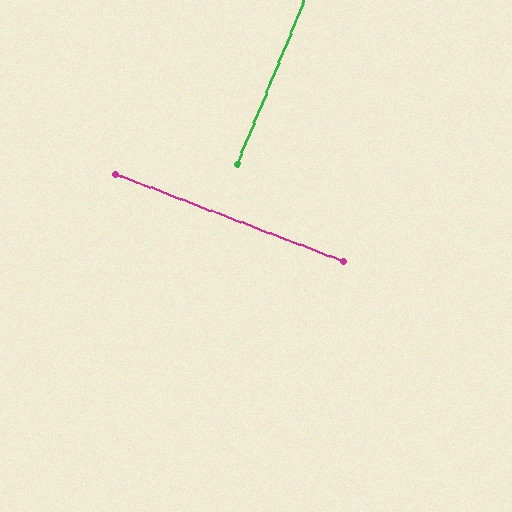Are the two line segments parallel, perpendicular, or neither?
Perpendicular — they meet at approximately 89°.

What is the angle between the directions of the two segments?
Approximately 89 degrees.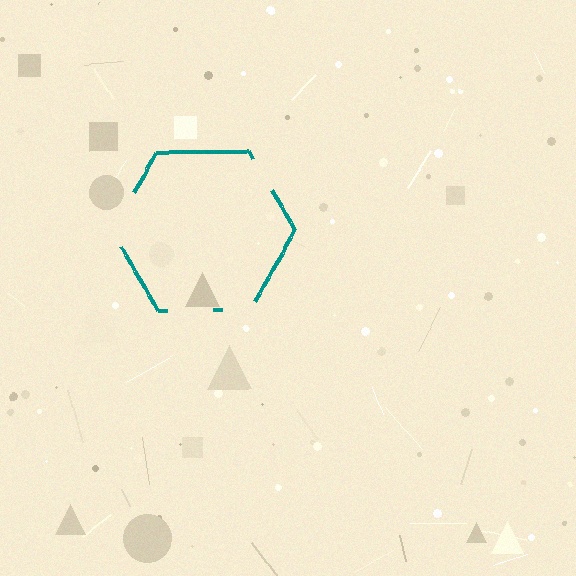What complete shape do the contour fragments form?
The contour fragments form a hexagon.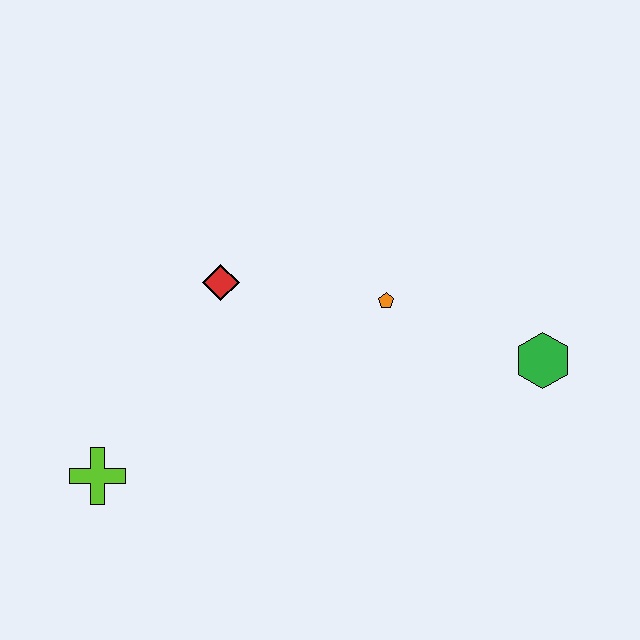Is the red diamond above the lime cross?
Yes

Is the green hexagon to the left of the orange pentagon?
No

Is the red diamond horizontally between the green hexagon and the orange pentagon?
No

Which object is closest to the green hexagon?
The orange pentagon is closest to the green hexagon.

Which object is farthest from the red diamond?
The green hexagon is farthest from the red diamond.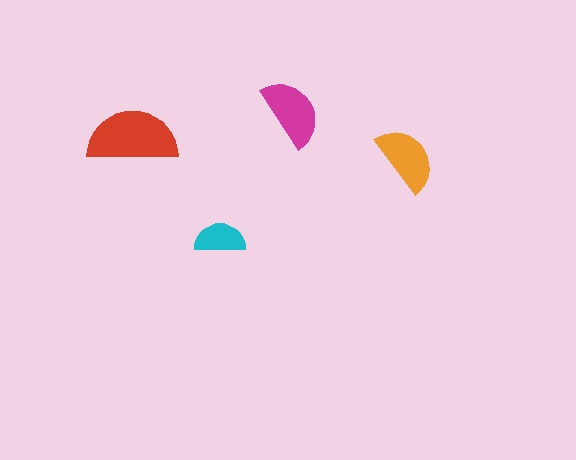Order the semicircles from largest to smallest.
the red one, the magenta one, the orange one, the cyan one.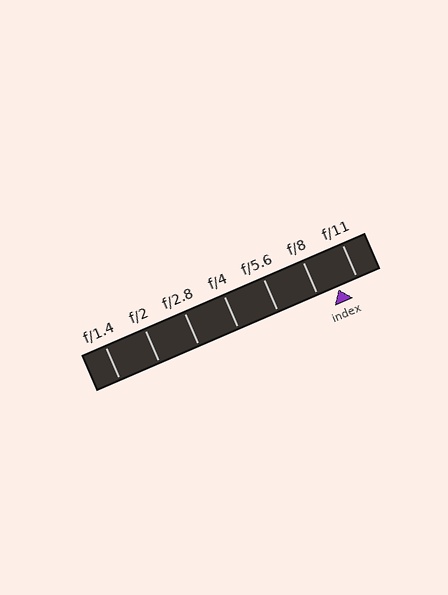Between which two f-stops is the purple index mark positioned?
The index mark is between f/8 and f/11.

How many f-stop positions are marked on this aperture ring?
There are 7 f-stop positions marked.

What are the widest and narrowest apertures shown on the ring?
The widest aperture shown is f/1.4 and the narrowest is f/11.